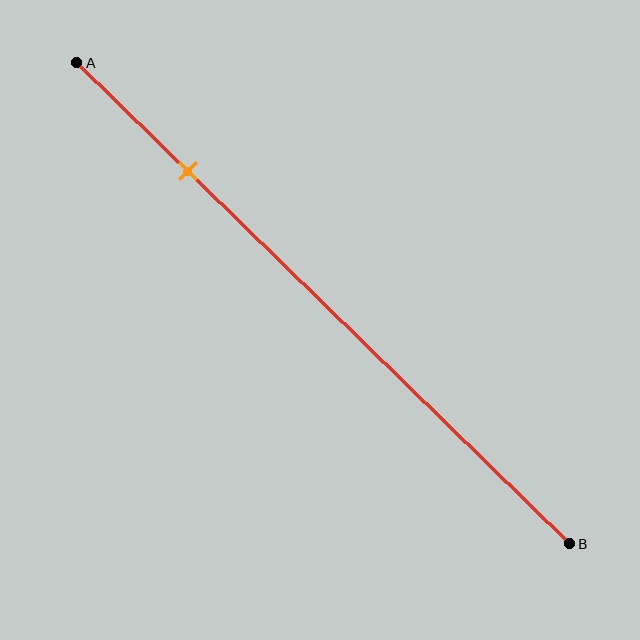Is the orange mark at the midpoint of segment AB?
No, the mark is at about 25% from A, not at the 50% midpoint.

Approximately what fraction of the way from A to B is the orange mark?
The orange mark is approximately 25% of the way from A to B.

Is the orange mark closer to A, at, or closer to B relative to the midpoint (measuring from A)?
The orange mark is closer to point A than the midpoint of segment AB.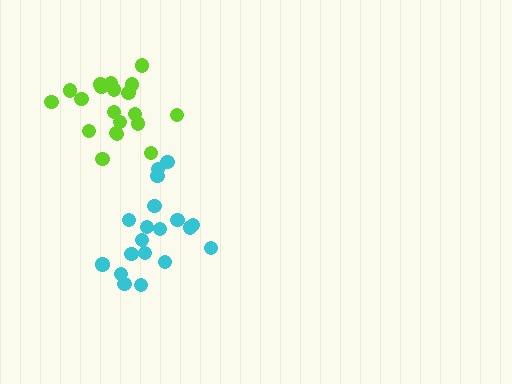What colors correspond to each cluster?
The clusters are colored: lime, cyan.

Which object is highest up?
The lime cluster is topmost.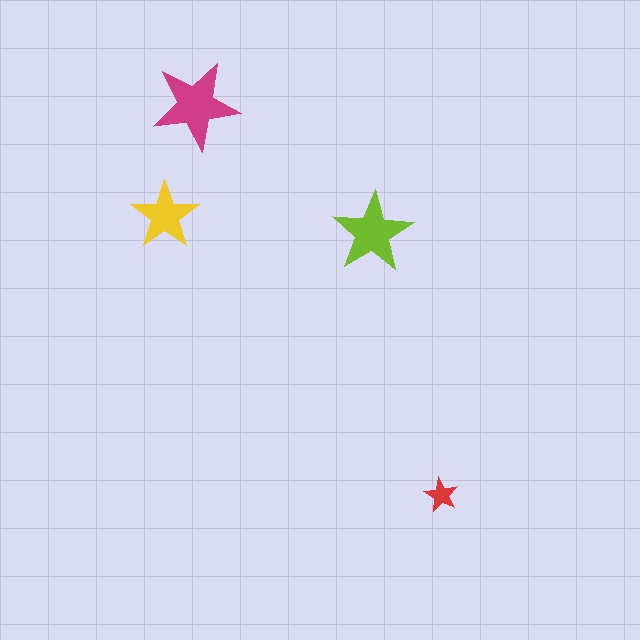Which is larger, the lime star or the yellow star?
The lime one.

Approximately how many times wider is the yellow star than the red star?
About 2 times wider.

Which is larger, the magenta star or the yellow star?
The magenta one.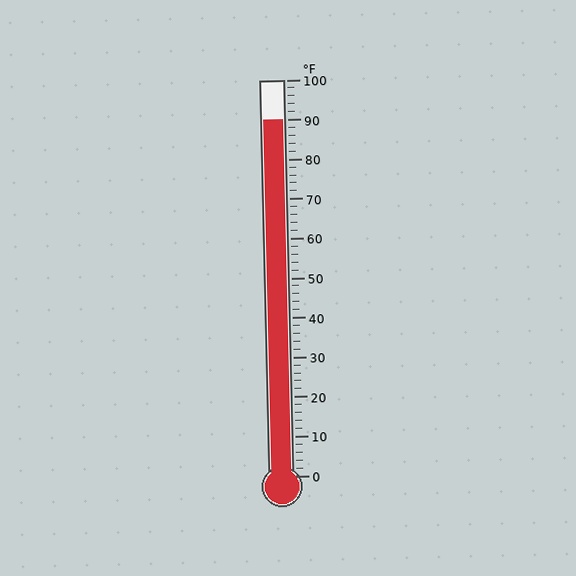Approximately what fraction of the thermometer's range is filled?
The thermometer is filled to approximately 90% of its range.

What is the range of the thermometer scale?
The thermometer scale ranges from 0°F to 100°F.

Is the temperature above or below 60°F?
The temperature is above 60°F.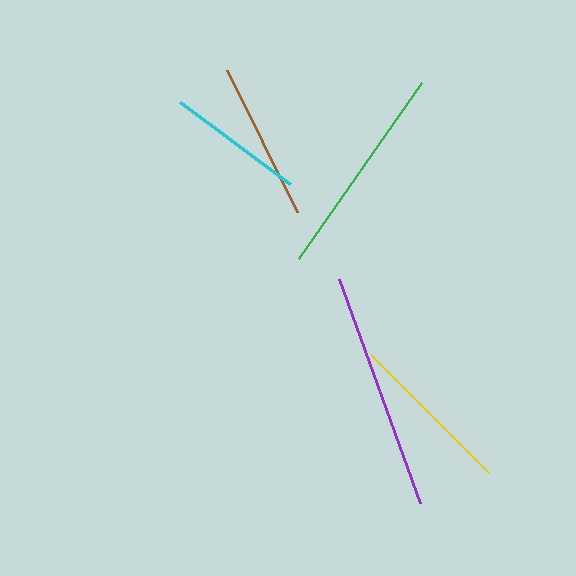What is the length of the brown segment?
The brown segment is approximately 158 pixels long.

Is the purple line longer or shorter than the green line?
The purple line is longer than the green line.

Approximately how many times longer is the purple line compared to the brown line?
The purple line is approximately 1.5 times the length of the brown line.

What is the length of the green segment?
The green segment is approximately 215 pixels long.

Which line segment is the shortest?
The cyan line is the shortest at approximately 137 pixels.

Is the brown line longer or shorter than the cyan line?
The brown line is longer than the cyan line.